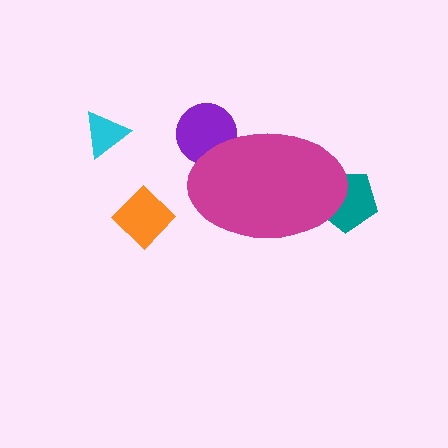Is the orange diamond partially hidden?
No, the orange diamond is fully visible.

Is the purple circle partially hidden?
Yes, the purple circle is partially hidden behind the magenta ellipse.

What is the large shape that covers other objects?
A magenta ellipse.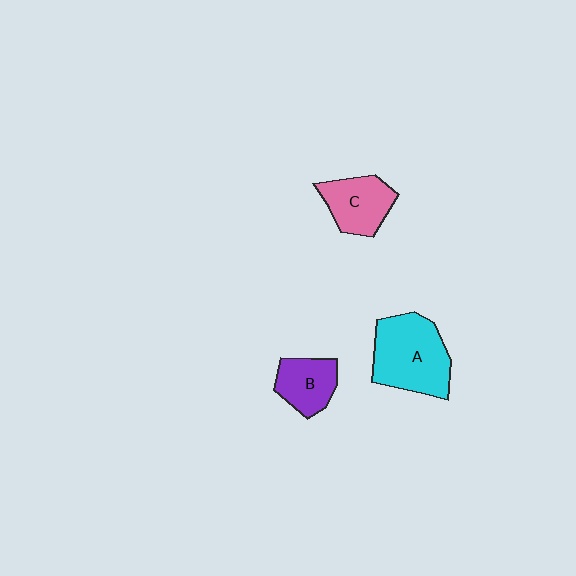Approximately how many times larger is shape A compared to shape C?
Approximately 1.6 times.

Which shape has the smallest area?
Shape B (purple).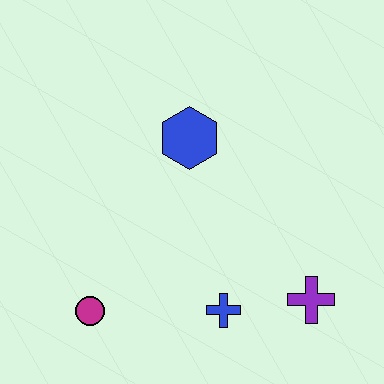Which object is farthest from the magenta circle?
The purple cross is farthest from the magenta circle.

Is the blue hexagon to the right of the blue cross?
No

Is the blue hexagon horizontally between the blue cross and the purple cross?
No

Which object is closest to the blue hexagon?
The blue cross is closest to the blue hexagon.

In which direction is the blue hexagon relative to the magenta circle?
The blue hexagon is above the magenta circle.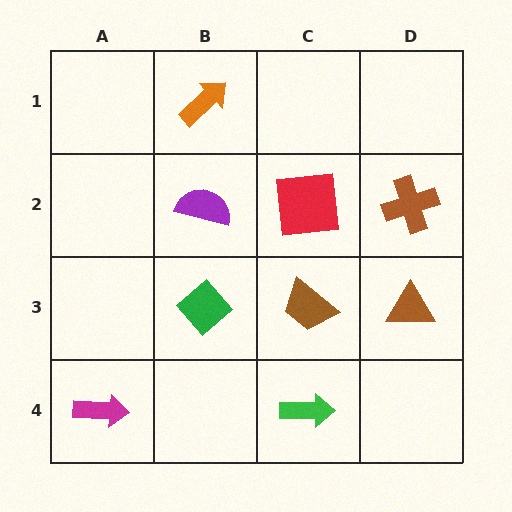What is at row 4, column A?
A magenta arrow.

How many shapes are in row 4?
2 shapes.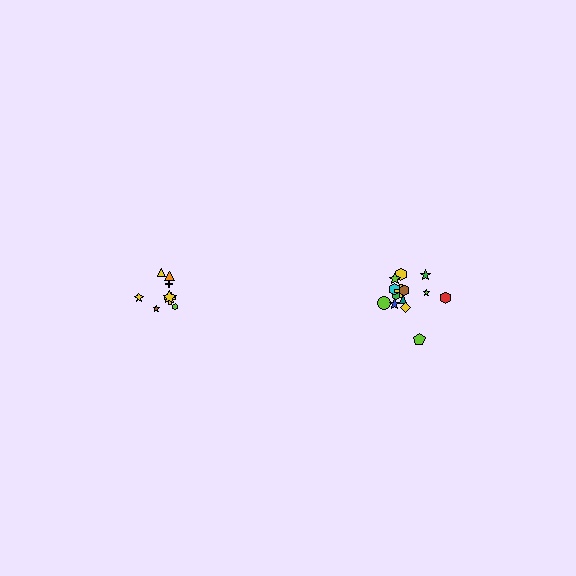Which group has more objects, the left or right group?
The right group.